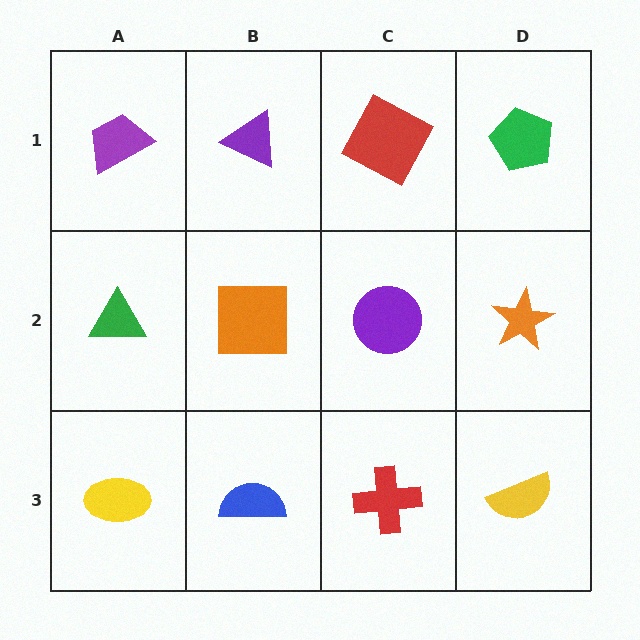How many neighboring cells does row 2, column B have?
4.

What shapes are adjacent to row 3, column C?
A purple circle (row 2, column C), a blue semicircle (row 3, column B), a yellow semicircle (row 3, column D).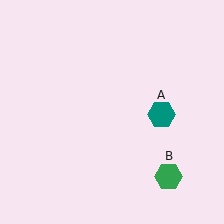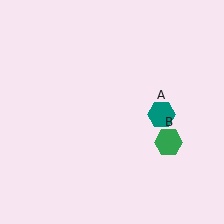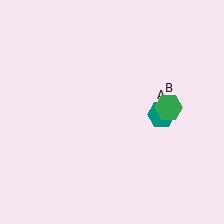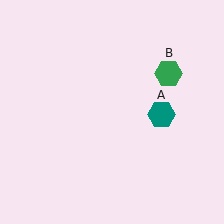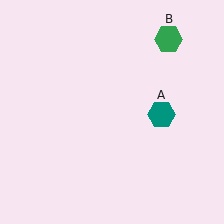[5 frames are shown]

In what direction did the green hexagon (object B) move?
The green hexagon (object B) moved up.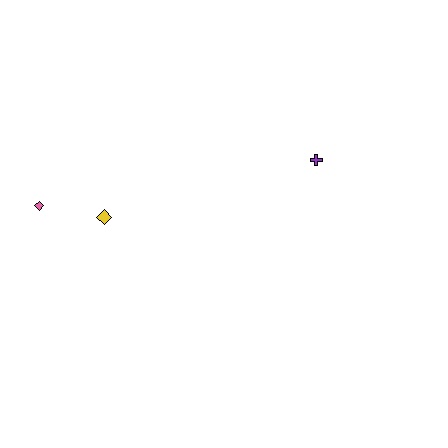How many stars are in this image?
There are no stars.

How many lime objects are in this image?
There are no lime objects.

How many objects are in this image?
There are 3 objects.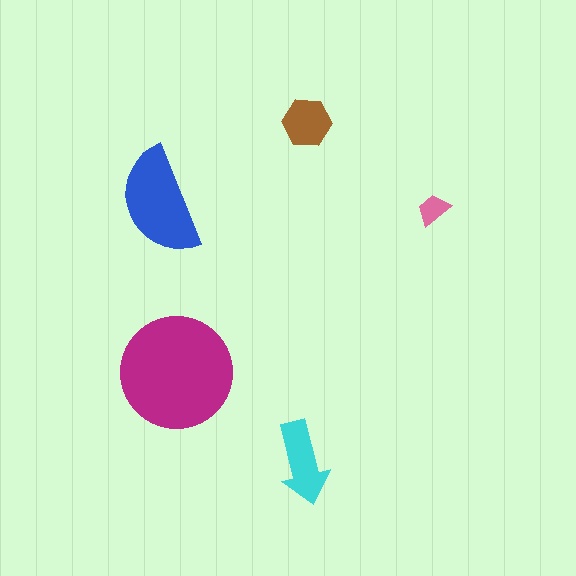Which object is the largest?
The magenta circle.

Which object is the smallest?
The pink trapezoid.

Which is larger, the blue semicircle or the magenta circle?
The magenta circle.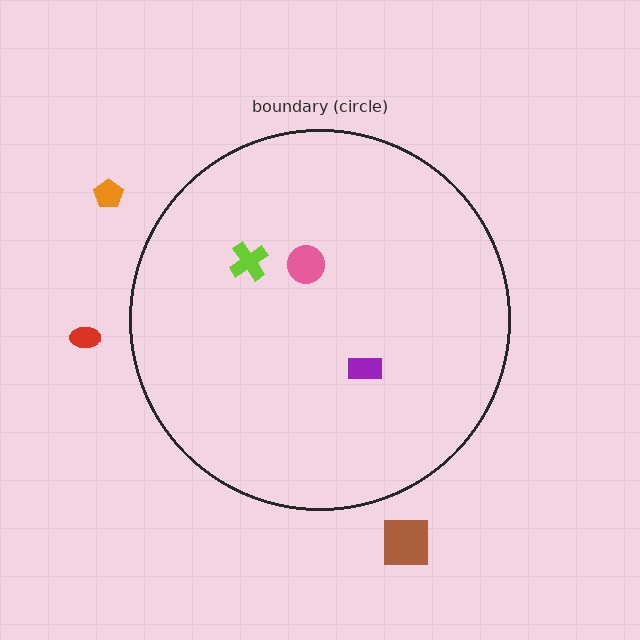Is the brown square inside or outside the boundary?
Outside.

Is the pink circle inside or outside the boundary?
Inside.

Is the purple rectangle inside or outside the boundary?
Inside.